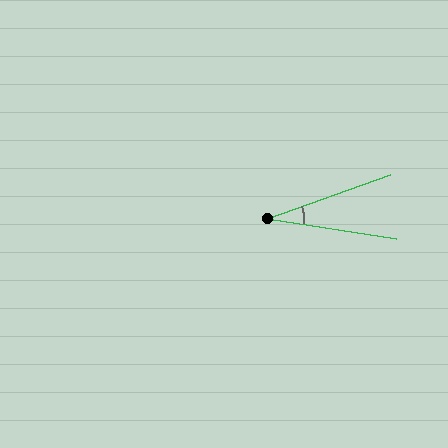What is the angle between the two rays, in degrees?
Approximately 29 degrees.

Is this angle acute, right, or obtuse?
It is acute.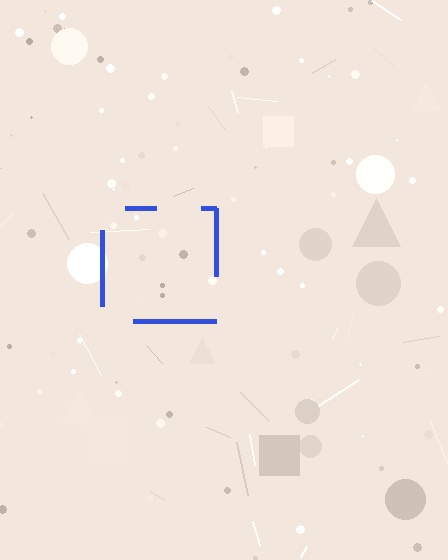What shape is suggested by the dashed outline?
The dashed outline suggests a square.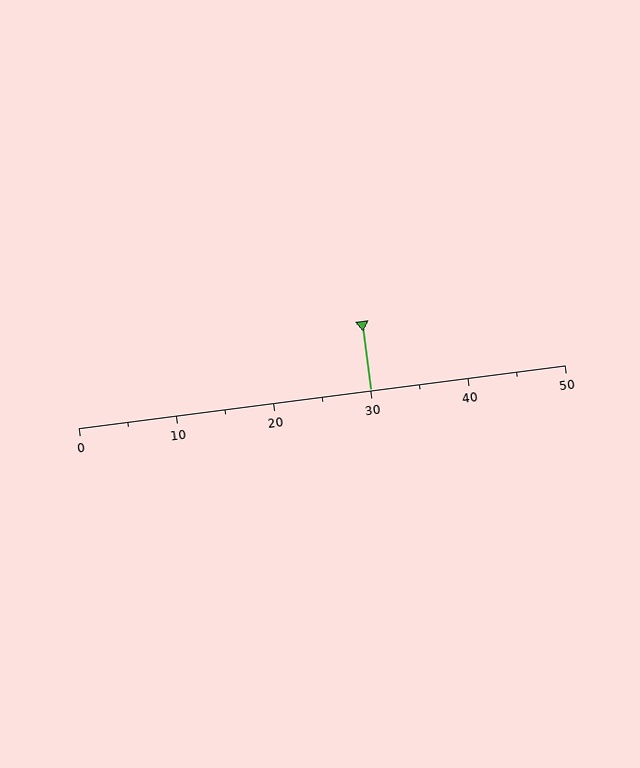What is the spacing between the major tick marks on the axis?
The major ticks are spaced 10 apart.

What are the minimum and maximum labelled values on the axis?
The axis runs from 0 to 50.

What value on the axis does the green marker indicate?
The marker indicates approximately 30.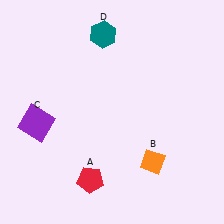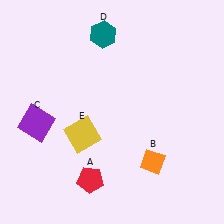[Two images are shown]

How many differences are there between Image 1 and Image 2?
There is 1 difference between the two images.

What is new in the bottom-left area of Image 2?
A yellow square (E) was added in the bottom-left area of Image 2.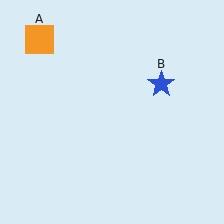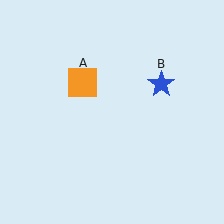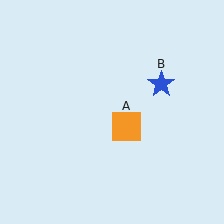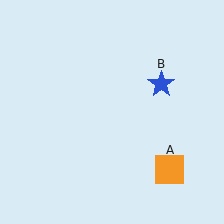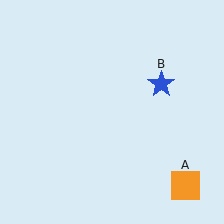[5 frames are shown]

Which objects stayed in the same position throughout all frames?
Blue star (object B) remained stationary.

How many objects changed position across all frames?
1 object changed position: orange square (object A).